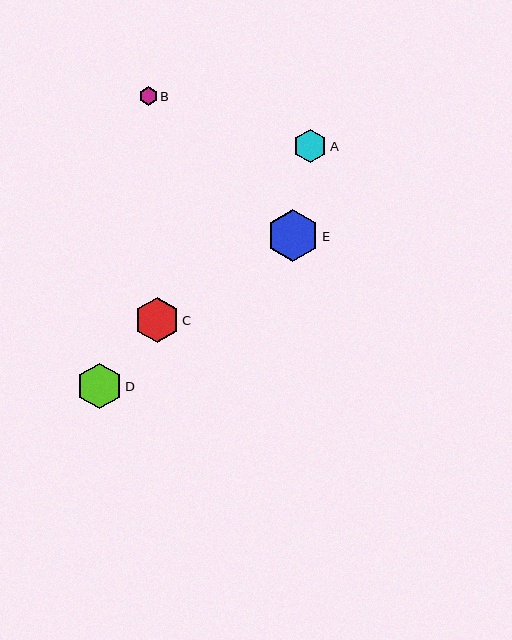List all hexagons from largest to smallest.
From largest to smallest: E, D, C, A, B.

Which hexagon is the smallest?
Hexagon B is the smallest with a size of approximately 18 pixels.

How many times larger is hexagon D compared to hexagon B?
Hexagon D is approximately 2.5 times the size of hexagon B.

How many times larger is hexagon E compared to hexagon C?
Hexagon E is approximately 1.2 times the size of hexagon C.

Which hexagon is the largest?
Hexagon E is the largest with a size of approximately 52 pixels.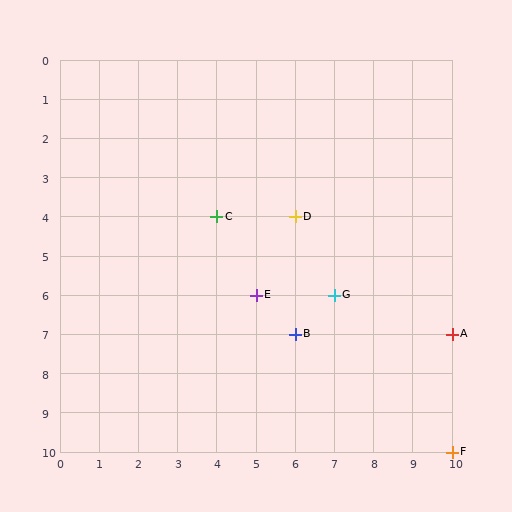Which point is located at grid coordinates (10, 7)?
Point A is at (10, 7).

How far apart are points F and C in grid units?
Points F and C are 6 columns and 6 rows apart (about 8.5 grid units diagonally).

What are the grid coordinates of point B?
Point B is at grid coordinates (6, 7).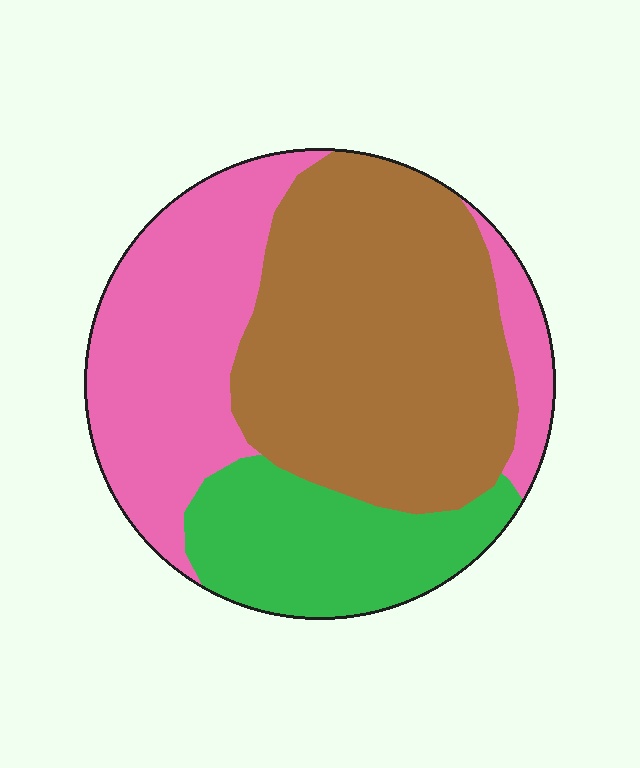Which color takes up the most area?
Brown, at roughly 45%.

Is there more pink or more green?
Pink.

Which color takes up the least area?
Green, at roughly 20%.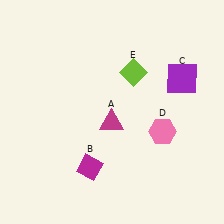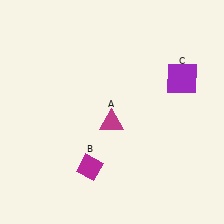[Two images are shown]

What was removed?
The pink hexagon (D), the lime diamond (E) were removed in Image 2.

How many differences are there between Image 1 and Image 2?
There are 2 differences between the two images.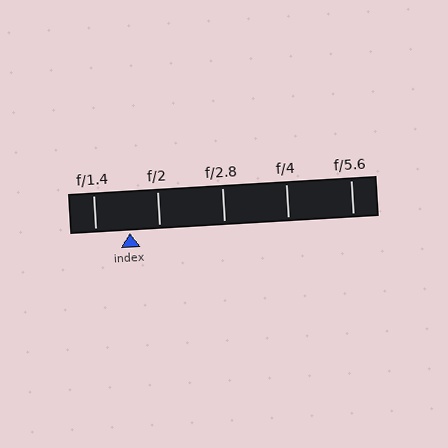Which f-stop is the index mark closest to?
The index mark is closest to f/2.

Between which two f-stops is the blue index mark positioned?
The index mark is between f/1.4 and f/2.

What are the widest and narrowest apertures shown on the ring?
The widest aperture shown is f/1.4 and the narrowest is f/5.6.